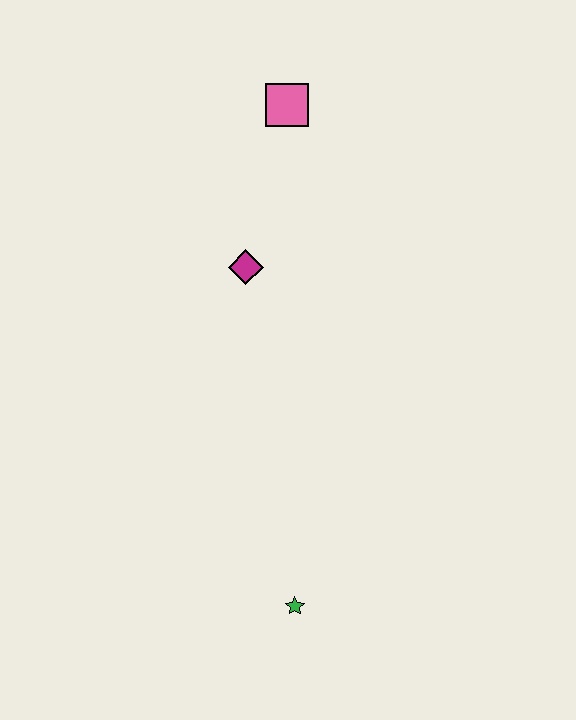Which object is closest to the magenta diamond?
The pink square is closest to the magenta diamond.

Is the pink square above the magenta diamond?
Yes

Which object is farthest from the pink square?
The green star is farthest from the pink square.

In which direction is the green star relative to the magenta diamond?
The green star is below the magenta diamond.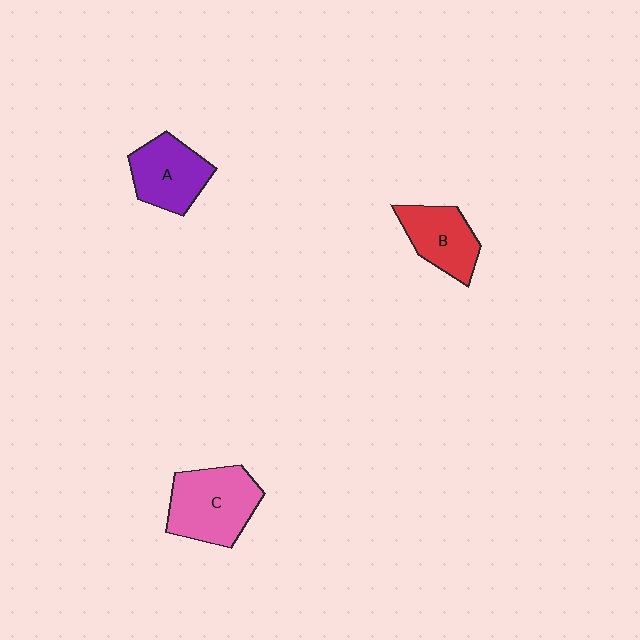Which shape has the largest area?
Shape C (pink).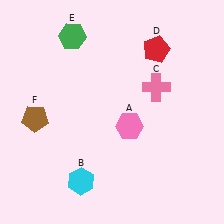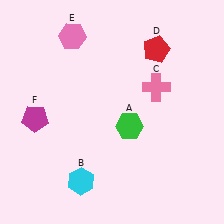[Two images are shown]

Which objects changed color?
A changed from pink to green. E changed from green to pink. F changed from brown to magenta.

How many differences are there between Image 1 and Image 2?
There are 3 differences between the two images.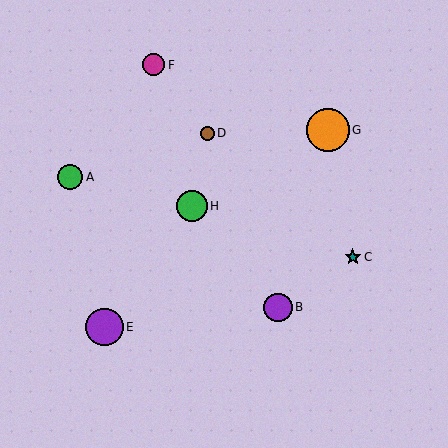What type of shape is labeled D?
Shape D is a brown circle.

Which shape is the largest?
The orange circle (labeled G) is the largest.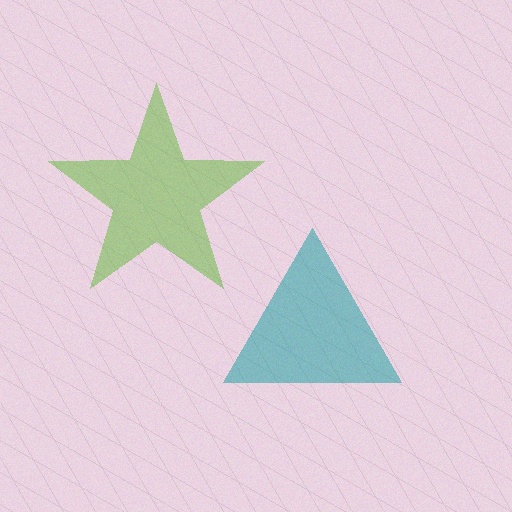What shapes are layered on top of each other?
The layered shapes are: a teal triangle, a lime star.